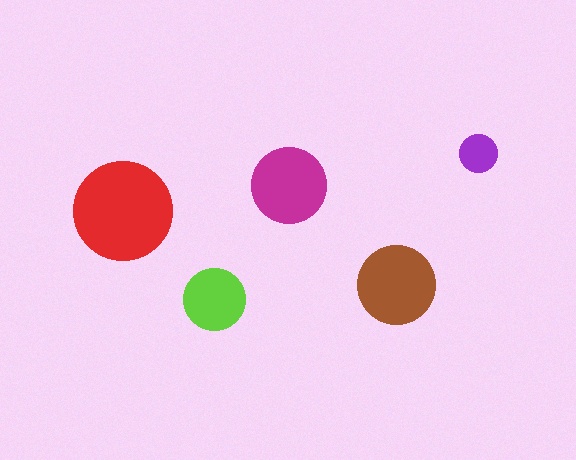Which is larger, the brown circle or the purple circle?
The brown one.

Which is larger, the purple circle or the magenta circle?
The magenta one.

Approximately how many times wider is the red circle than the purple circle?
About 2.5 times wider.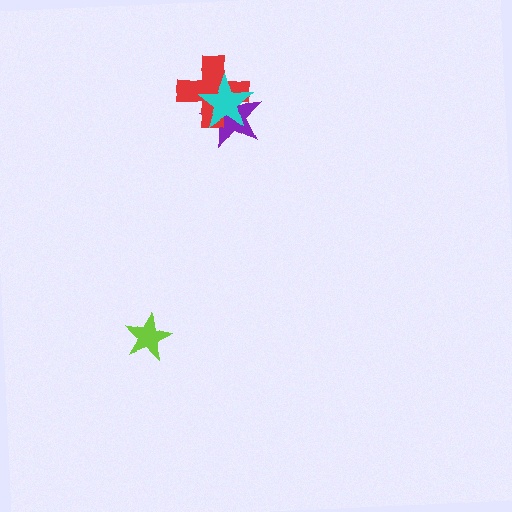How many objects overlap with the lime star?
0 objects overlap with the lime star.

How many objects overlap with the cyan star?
2 objects overlap with the cyan star.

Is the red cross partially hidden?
Yes, it is partially covered by another shape.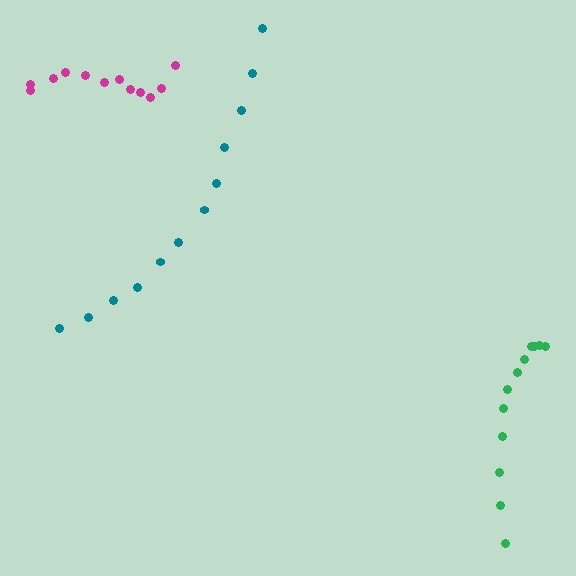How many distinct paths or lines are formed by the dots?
There are 3 distinct paths.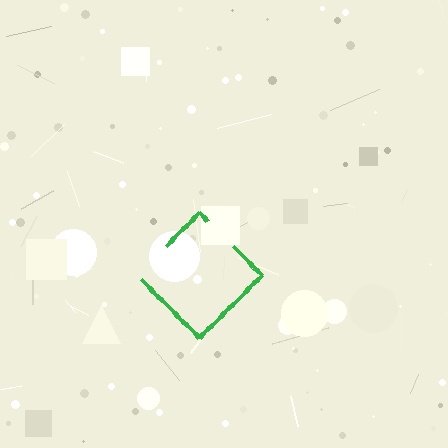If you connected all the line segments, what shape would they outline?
They would outline a diamond.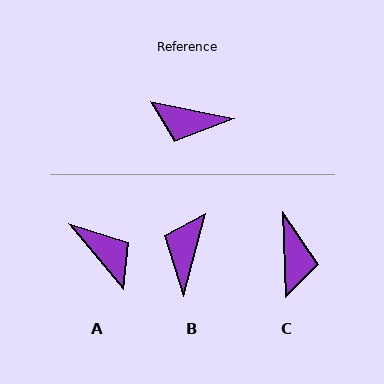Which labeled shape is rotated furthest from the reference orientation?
A, about 141 degrees away.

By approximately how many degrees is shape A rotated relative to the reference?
Approximately 141 degrees counter-clockwise.